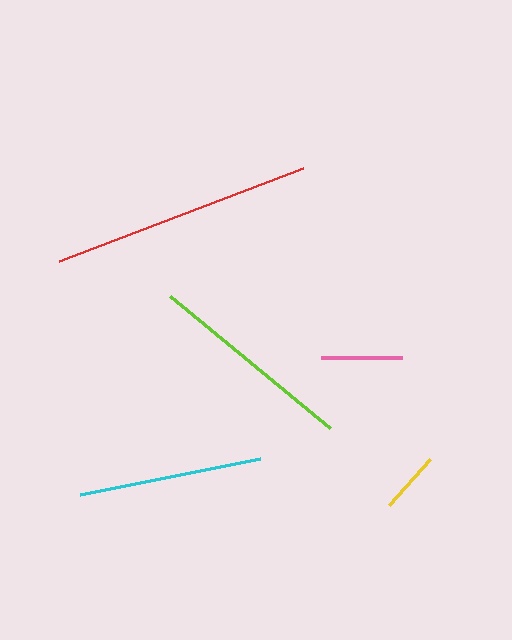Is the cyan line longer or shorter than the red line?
The red line is longer than the cyan line.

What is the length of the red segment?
The red segment is approximately 261 pixels long.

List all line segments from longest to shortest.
From longest to shortest: red, lime, cyan, pink, yellow.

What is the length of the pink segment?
The pink segment is approximately 81 pixels long.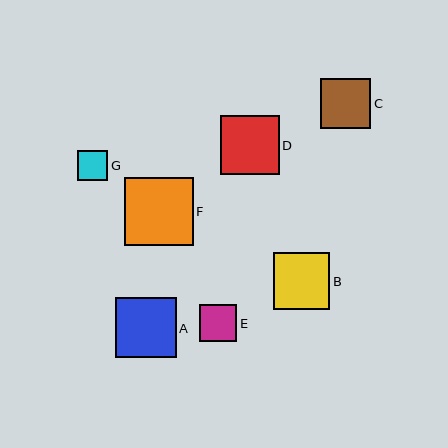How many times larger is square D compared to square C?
Square D is approximately 1.2 times the size of square C.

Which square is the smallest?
Square G is the smallest with a size of approximately 30 pixels.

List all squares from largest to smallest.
From largest to smallest: F, A, D, B, C, E, G.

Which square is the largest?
Square F is the largest with a size of approximately 69 pixels.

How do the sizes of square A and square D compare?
Square A and square D are approximately the same size.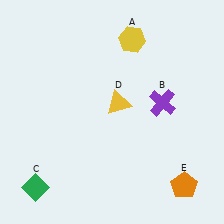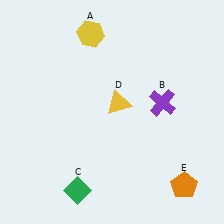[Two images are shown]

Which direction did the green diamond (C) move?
The green diamond (C) moved right.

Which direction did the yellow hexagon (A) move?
The yellow hexagon (A) moved left.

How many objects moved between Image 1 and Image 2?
2 objects moved between the two images.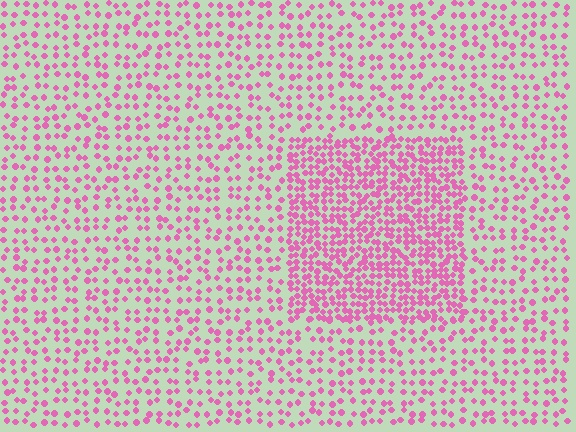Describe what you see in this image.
The image contains small pink elements arranged at two different densities. A rectangle-shaped region is visible where the elements are more densely packed than the surrounding area.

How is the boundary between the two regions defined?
The boundary is defined by a change in element density (approximately 2.2x ratio). All elements are the same color, size, and shape.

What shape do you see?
I see a rectangle.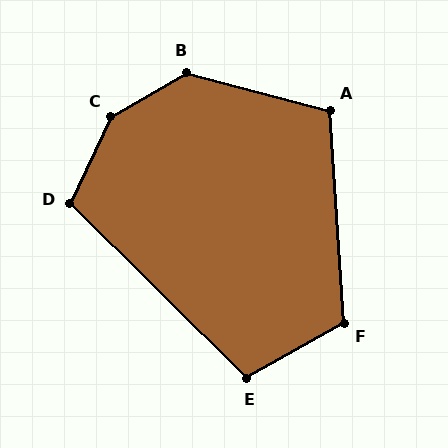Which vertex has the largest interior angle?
C, at approximately 146 degrees.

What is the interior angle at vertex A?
Approximately 108 degrees (obtuse).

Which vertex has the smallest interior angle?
E, at approximately 106 degrees.